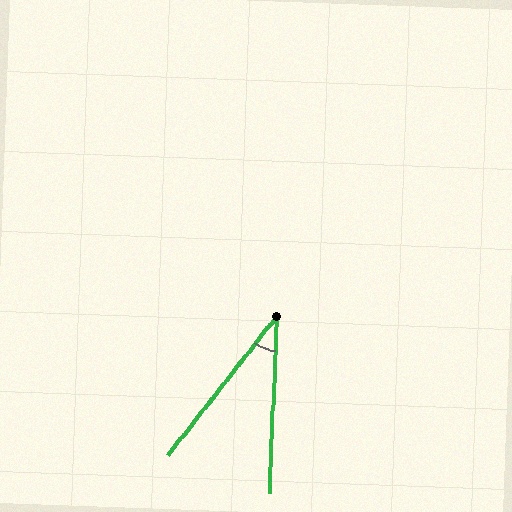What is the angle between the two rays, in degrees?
Approximately 36 degrees.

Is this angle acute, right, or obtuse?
It is acute.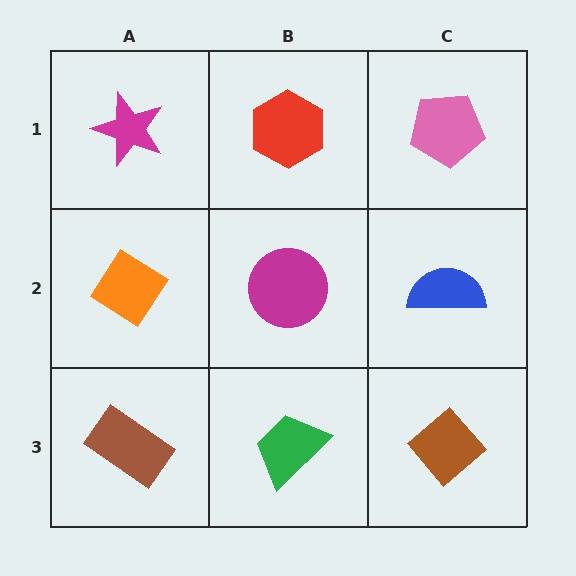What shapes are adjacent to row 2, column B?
A red hexagon (row 1, column B), a green trapezoid (row 3, column B), an orange diamond (row 2, column A), a blue semicircle (row 2, column C).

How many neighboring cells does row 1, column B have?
3.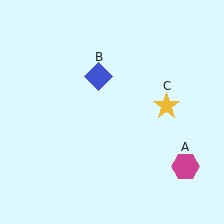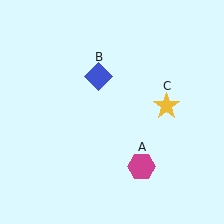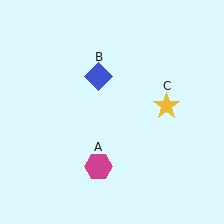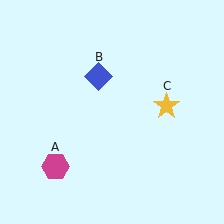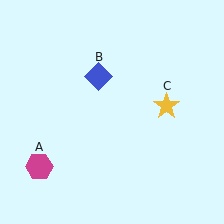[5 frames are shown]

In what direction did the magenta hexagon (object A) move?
The magenta hexagon (object A) moved left.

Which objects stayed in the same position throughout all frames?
Blue diamond (object B) and yellow star (object C) remained stationary.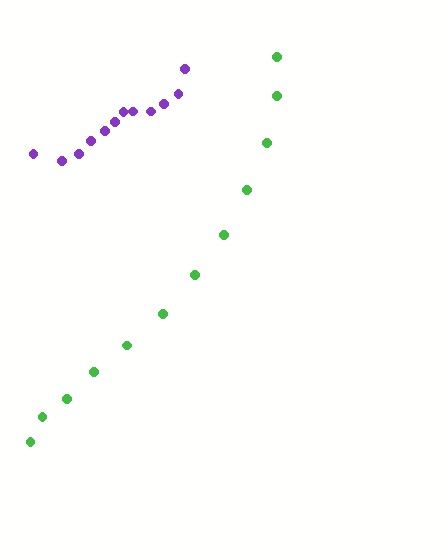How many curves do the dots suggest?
There are 2 distinct paths.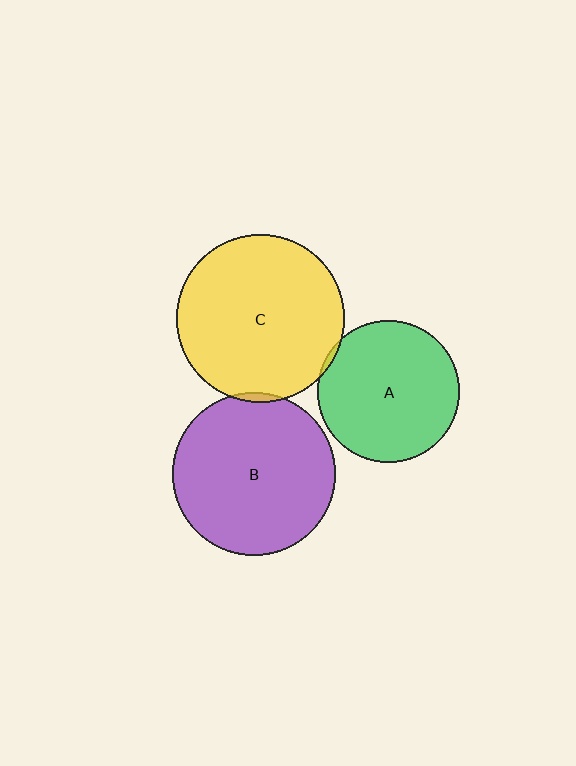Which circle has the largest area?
Circle C (yellow).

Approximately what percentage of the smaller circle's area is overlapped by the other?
Approximately 5%.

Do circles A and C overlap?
Yes.